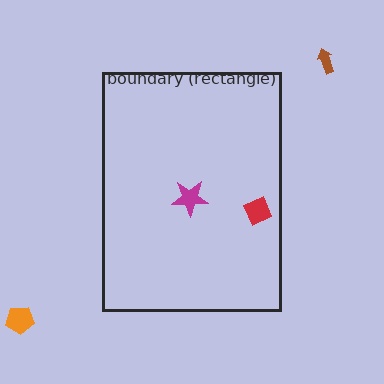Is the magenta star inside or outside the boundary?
Inside.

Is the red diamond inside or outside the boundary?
Inside.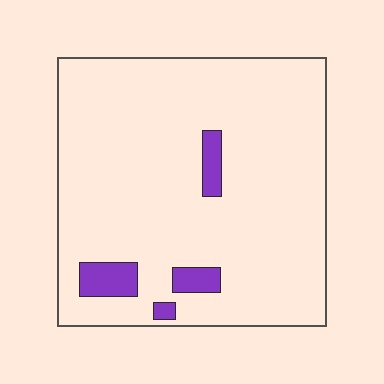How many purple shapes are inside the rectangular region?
4.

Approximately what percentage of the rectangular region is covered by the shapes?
Approximately 5%.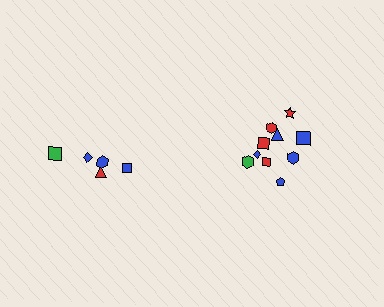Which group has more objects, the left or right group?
The right group.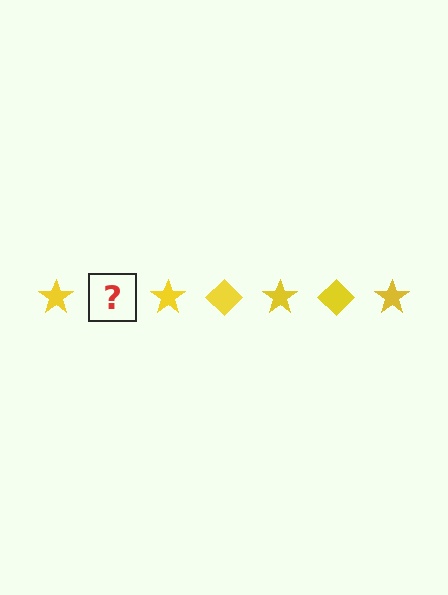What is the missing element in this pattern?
The missing element is a yellow diamond.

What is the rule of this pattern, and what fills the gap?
The rule is that the pattern cycles through star, diamond shapes in yellow. The gap should be filled with a yellow diamond.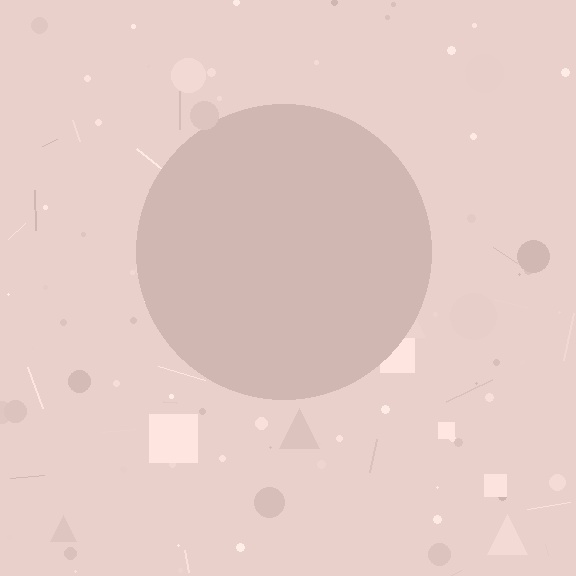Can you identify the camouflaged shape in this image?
The camouflaged shape is a circle.